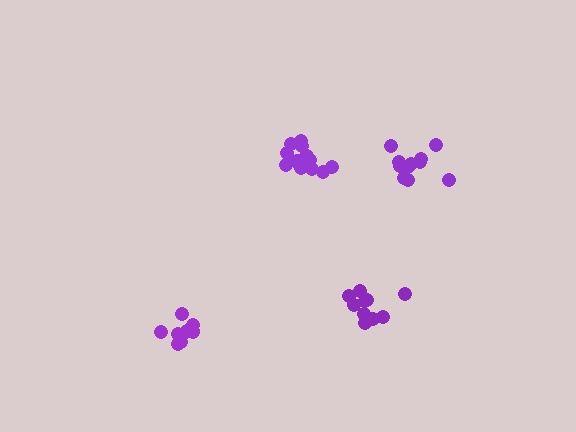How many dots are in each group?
Group 1: 13 dots, Group 2: 12 dots, Group 3: 10 dots, Group 4: 10 dots (45 total).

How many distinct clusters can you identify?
There are 4 distinct clusters.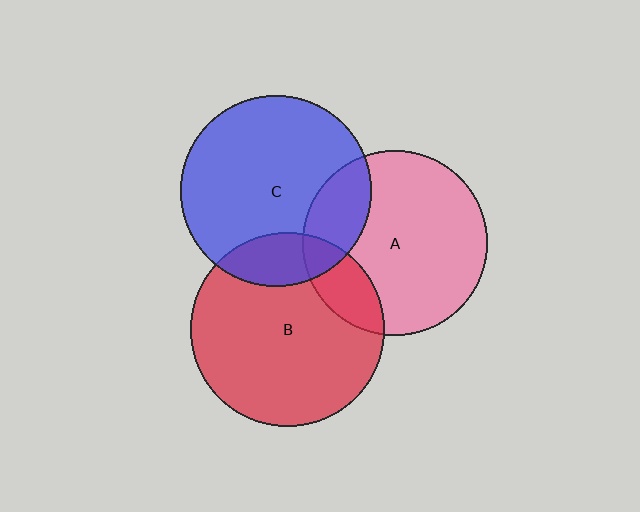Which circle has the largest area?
Circle B (red).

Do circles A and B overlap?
Yes.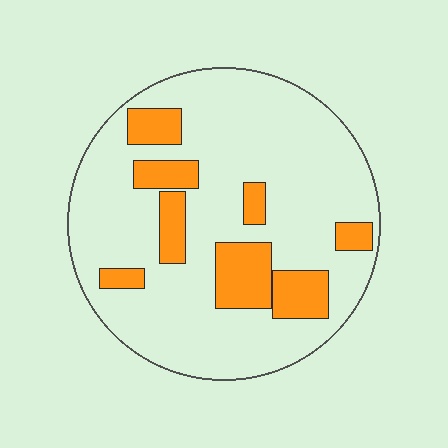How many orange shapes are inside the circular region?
8.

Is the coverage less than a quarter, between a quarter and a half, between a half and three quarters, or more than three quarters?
Less than a quarter.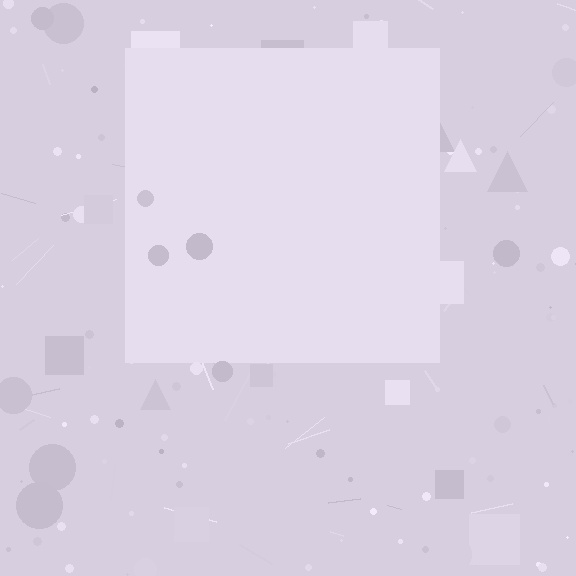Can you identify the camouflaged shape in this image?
The camouflaged shape is a square.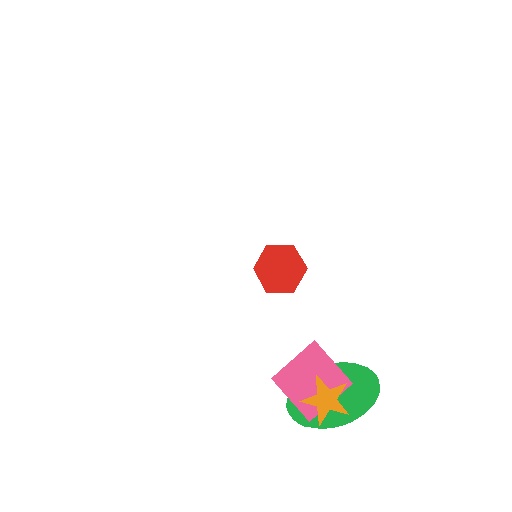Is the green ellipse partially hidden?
Yes, it is partially covered by another shape.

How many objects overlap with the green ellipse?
2 objects overlap with the green ellipse.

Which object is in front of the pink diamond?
The orange star is in front of the pink diamond.